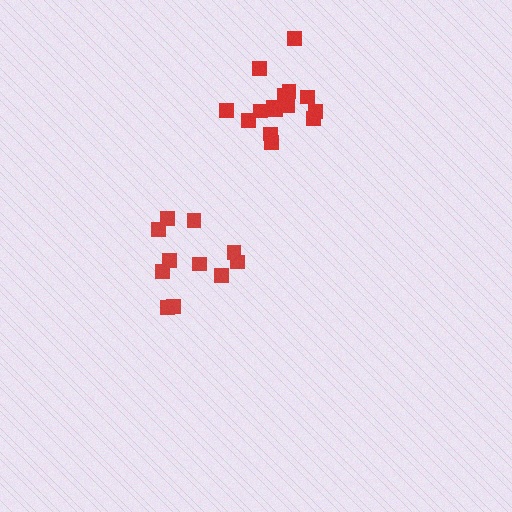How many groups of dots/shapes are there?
There are 2 groups.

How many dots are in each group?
Group 1: 11 dots, Group 2: 16 dots (27 total).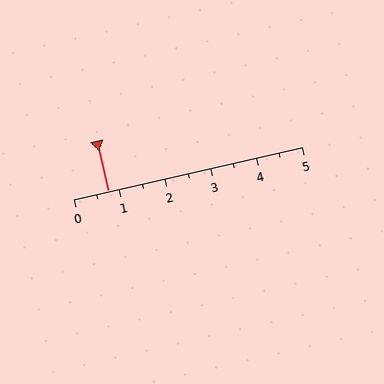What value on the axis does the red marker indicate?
The marker indicates approximately 0.8.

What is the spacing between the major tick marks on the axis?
The major ticks are spaced 1 apart.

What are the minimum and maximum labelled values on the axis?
The axis runs from 0 to 5.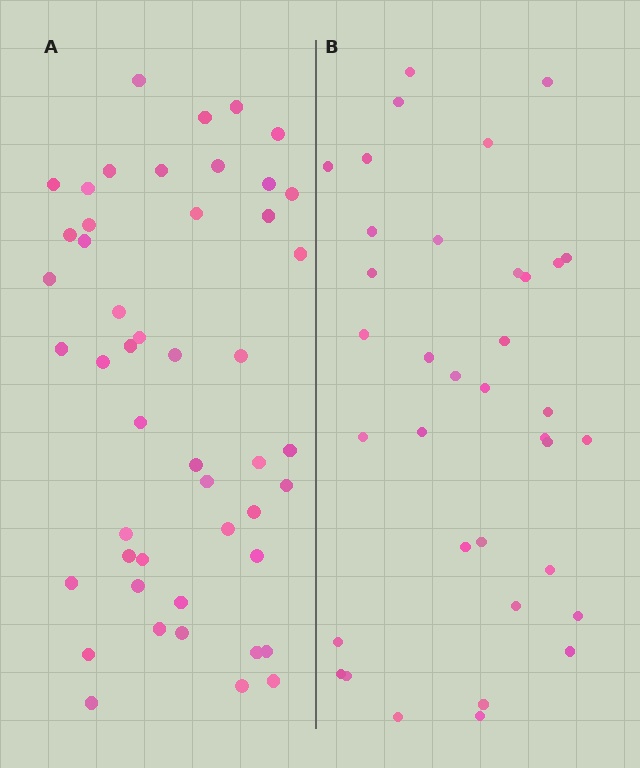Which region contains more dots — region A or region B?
Region A (the left region) has more dots.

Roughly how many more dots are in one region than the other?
Region A has roughly 12 or so more dots than region B.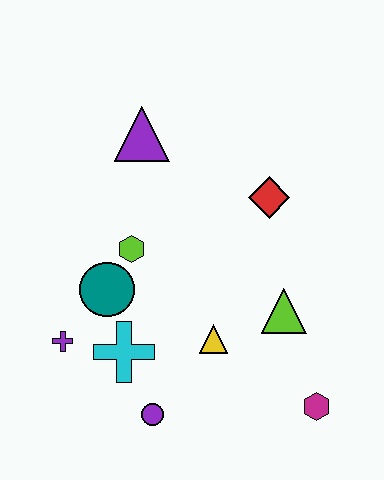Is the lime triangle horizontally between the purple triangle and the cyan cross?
No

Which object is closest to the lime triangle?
The yellow triangle is closest to the lime triangle.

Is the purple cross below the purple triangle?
Yes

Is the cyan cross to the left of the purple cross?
No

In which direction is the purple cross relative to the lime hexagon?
The purple cross is below the lime hexagon.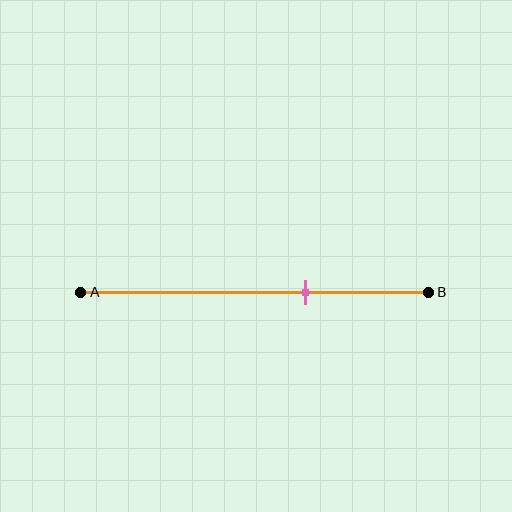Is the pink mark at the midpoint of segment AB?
No, the mark is at about 65% from A, not at the 50% midpoint.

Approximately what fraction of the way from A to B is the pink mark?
The pink mark is approximately 65% of the way from A to B.